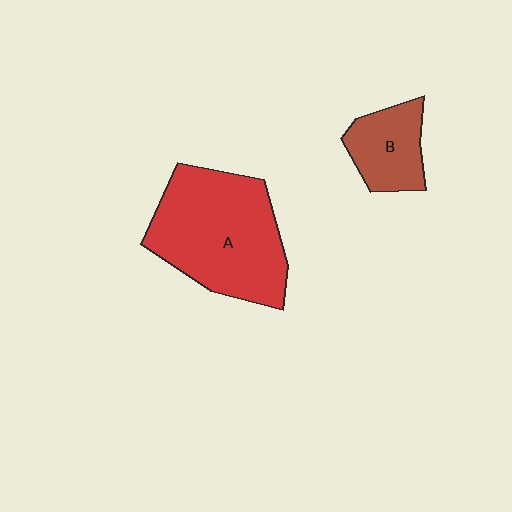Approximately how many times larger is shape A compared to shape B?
Approximately 2.5 times.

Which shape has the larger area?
Shape A (red).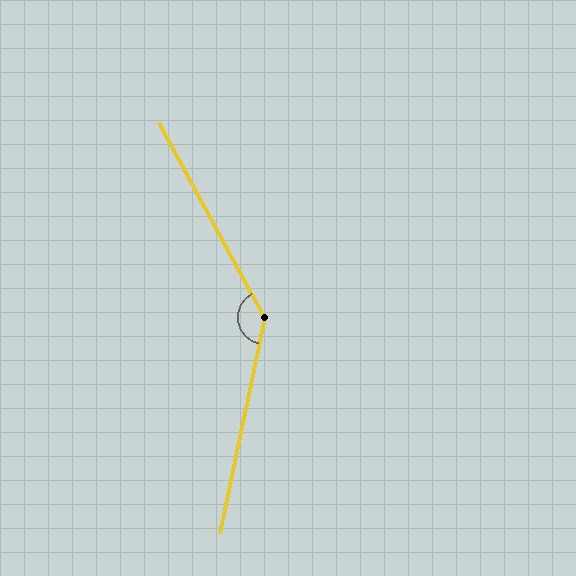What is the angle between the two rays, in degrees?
Approximately 140 degrees.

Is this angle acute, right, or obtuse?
It is obtuse.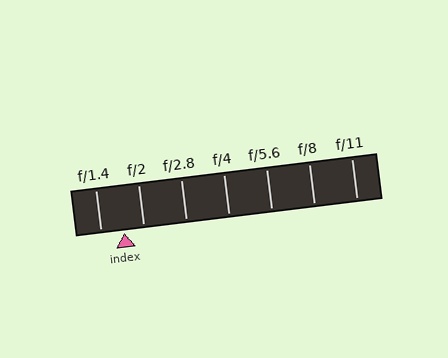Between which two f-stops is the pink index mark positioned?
The index mark is between f/1.4 and f/2.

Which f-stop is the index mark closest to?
The index mark is closest to f/2.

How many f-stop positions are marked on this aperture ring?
There are 7 f-stop positions marked.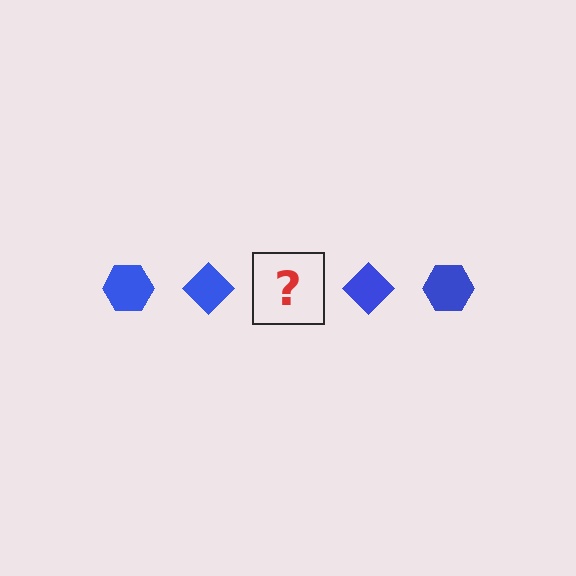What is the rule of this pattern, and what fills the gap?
The rule is that the pattern cycles through hexagon, diamond shapes in blue. The gap should be filled with a blue hexagon.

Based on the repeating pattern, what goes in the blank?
The blank should be a blue hexagon.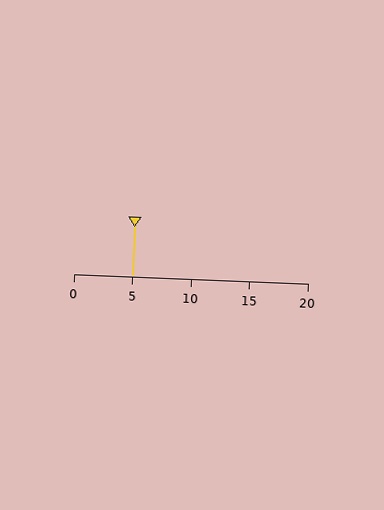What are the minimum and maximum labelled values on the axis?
The axis runs from 0 to 20.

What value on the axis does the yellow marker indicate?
The marker indicates approximately 5.